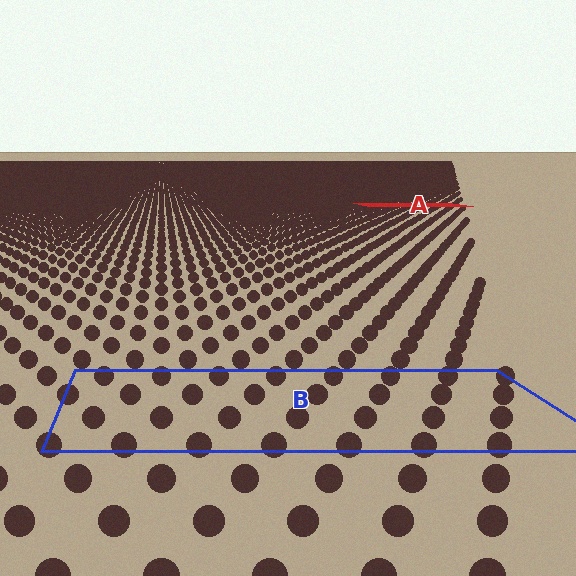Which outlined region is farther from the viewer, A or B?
Region A is farther from the viewer — the texture elements inside it appear smaller and more densely packed.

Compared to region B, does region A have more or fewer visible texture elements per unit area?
Region A has more texture elements per unit area — they are packed more densely because it is farther away.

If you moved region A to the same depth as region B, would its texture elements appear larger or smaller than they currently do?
They would appear larger. At a closer depth, the same texture elements are projected at a bigger on-screen size.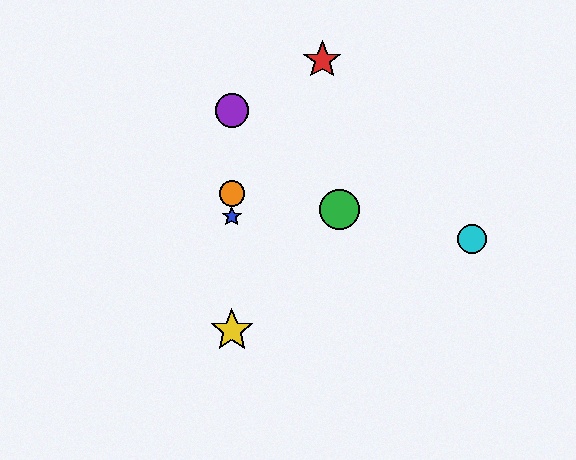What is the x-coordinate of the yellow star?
The yellow star is at x≈232.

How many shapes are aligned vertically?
4 shapes (the blue star, the yellow star, the purple circle, the orange circle) are aligned vertically.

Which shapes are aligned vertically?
The blue star, the yellow star, the purple circle, the orange circle are aligned vertically.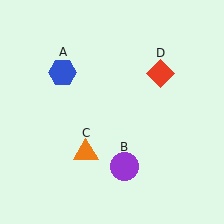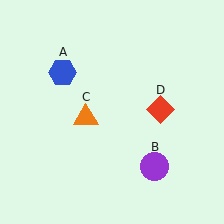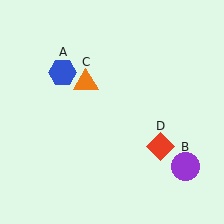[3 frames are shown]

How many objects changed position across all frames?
3 objects changed position: purple circle (object B), orange triangle (object C), red diamond (object D).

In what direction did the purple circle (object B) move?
The purple circle (object B) moved right.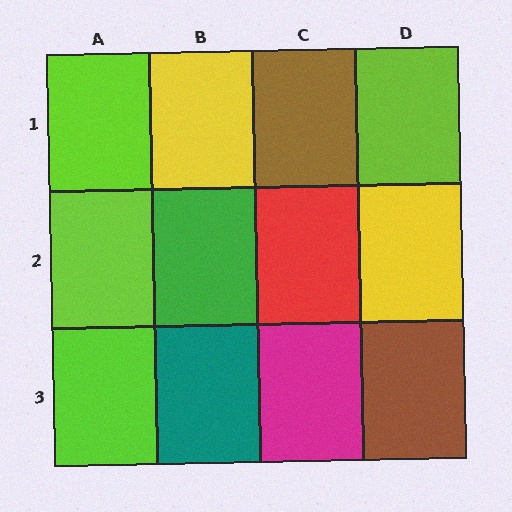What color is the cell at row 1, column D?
Lime.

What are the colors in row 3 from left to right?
Lime, teal, magenta, brown.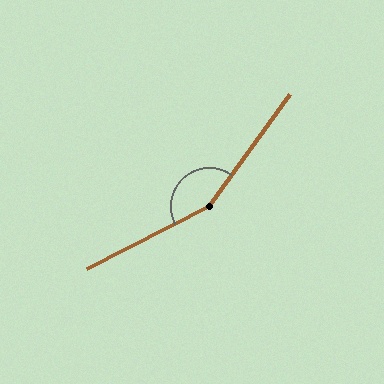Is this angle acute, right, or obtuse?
It is obtuse.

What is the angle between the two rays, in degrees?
Approximately 153 degrees.